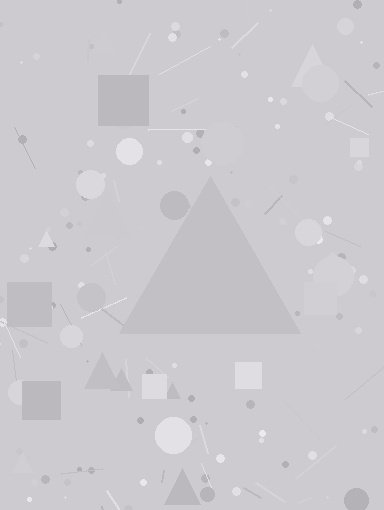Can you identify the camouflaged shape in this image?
The camouflaged shape is a triangle.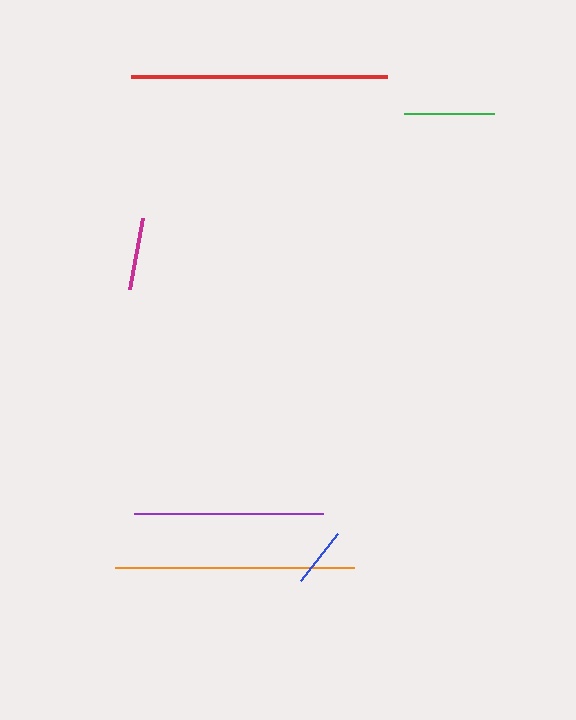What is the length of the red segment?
The red segment is approximately 256 pixels long.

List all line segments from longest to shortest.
From longest to shortest: red, orange, purple, green, magenta, blue.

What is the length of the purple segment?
The purple segment is approximately 189 pixels long.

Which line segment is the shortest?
The blue line is the shortest at approximately 61 pixels.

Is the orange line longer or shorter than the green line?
The orange line is longer than the green line.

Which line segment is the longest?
The red line is the longest at approximately 256 pixels.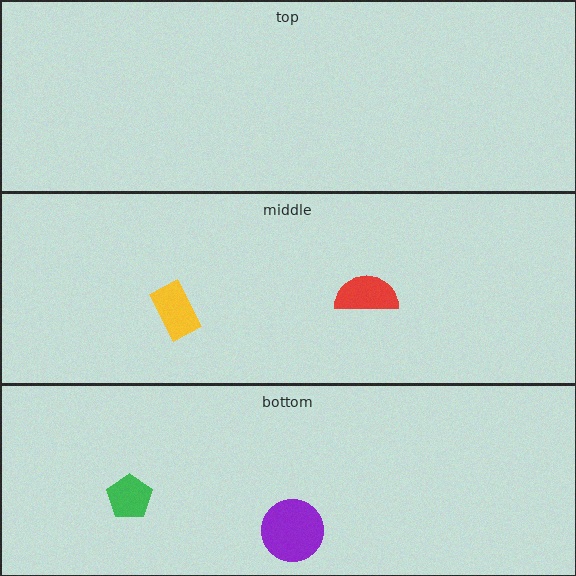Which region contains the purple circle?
The bottom region.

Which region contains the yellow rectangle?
The middle region.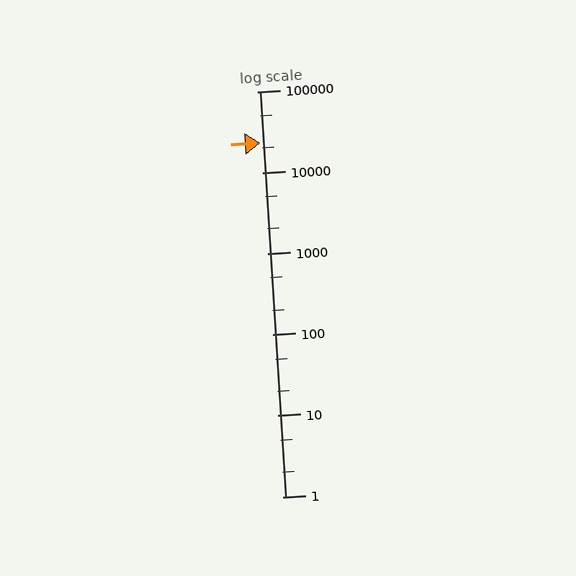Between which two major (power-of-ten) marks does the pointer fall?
The pointer is between 10000 and 100000.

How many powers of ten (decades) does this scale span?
The scale spans 5 decades, from 1 to 100000.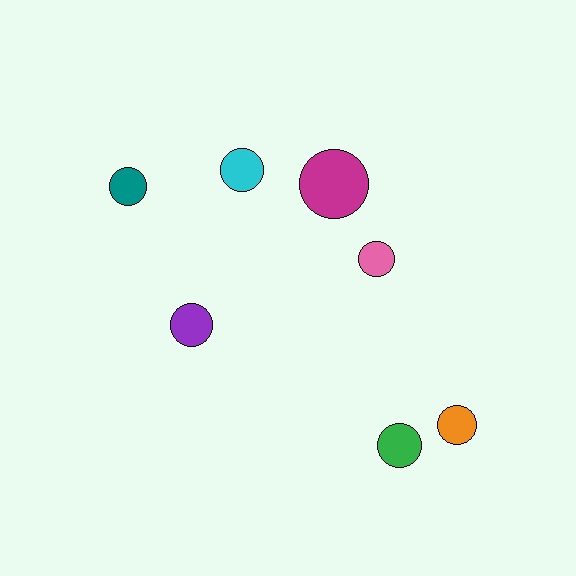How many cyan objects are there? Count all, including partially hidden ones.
There is 1 cyan object.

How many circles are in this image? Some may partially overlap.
There are 7 circles.